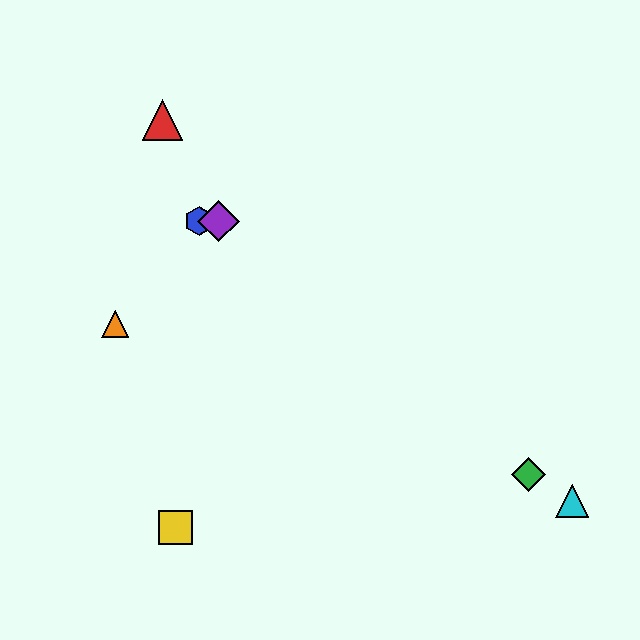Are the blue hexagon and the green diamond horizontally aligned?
No, the blue hexagon is at y≈221 and the green diamond is at y≈474.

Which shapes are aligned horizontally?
The blue hexagon, the purple diamond are aligned horizontally.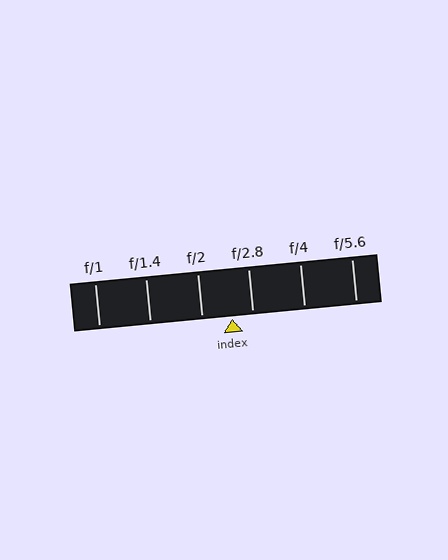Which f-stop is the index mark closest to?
The index mark is closest to f/2.8.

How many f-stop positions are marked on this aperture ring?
There are 6 f-stop positions marked.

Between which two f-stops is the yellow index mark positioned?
The index mark is between f/2 and f/2.8.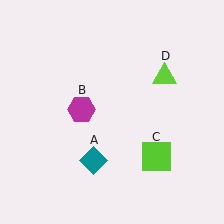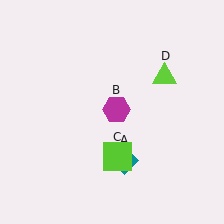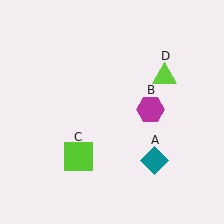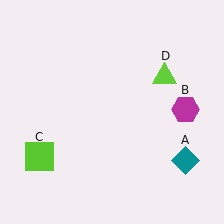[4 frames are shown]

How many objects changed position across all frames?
3 objects changed position: teal diamond (object A), magenta hexagon (object B), lime square (object C).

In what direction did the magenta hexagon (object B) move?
The magenta hexagon (object B) moved right.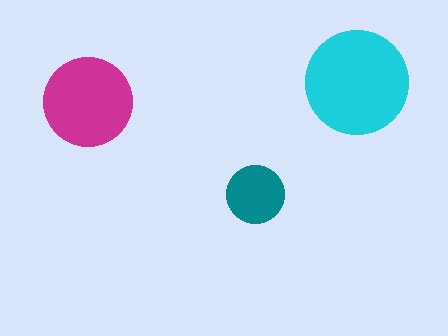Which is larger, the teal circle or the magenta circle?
The magenta one.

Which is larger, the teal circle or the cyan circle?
The cyan one.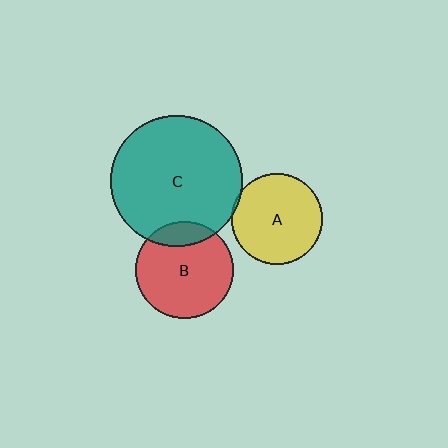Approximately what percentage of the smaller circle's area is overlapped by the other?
Approximately 5%.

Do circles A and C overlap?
Yes.